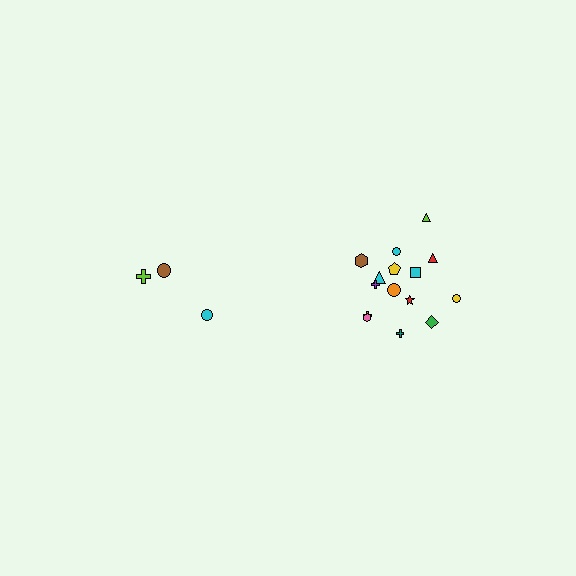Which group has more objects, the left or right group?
The right group.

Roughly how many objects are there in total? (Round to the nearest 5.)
Roughly 20 objects in total.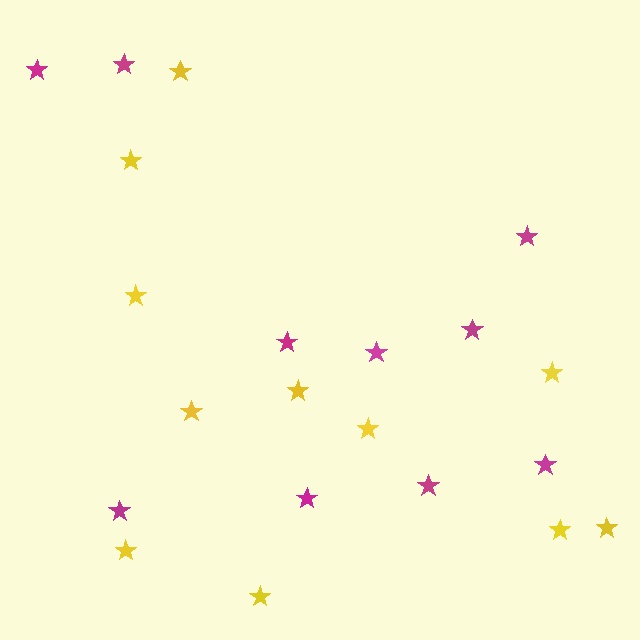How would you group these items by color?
There are 2 groups: one group of magenta stars (10) and one group of yellow stars (11).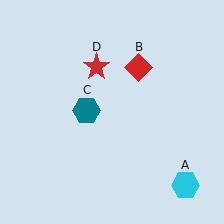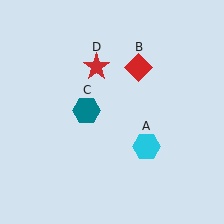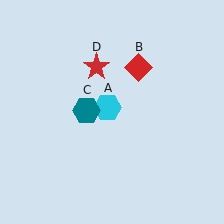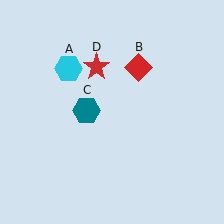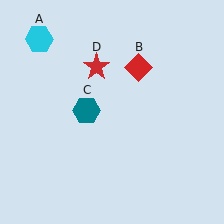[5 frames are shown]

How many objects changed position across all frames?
1 object changed position: cyan hexagon (object A).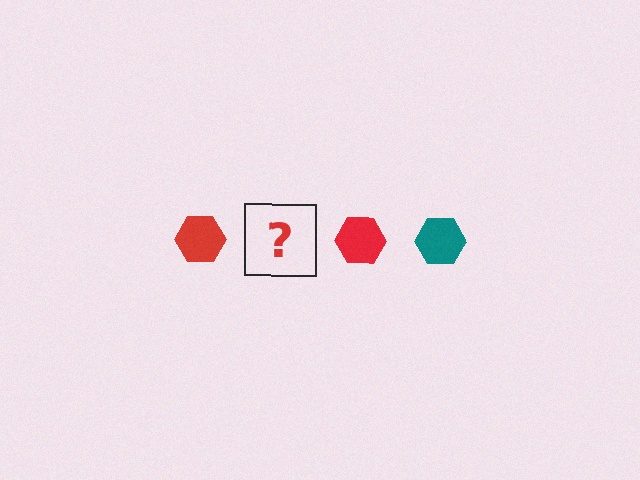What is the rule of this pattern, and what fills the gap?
The rule is that the pattern cycles through red, teal hexagons. The gap should be filled with a teal hexagon.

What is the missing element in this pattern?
The missing element is a teal hexagon.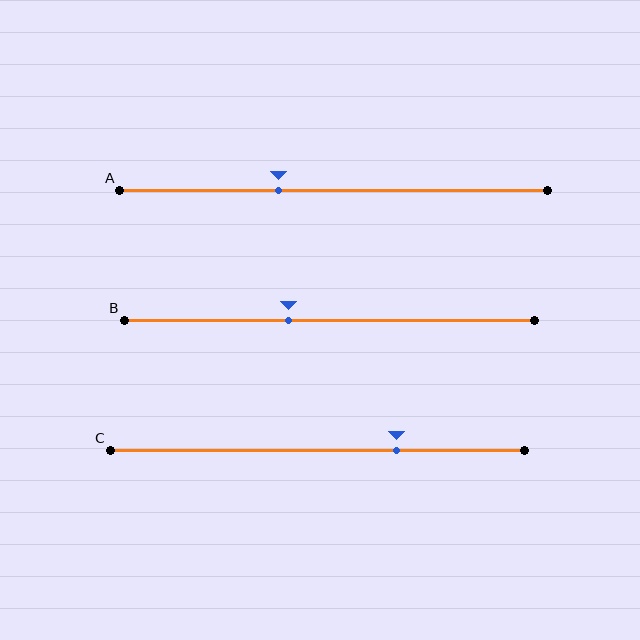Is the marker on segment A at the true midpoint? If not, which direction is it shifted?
No, the marker on segment A is shifted to the left by about 13% of the segment length.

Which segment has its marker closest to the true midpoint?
Segment B has its marker closest to the true midpoint.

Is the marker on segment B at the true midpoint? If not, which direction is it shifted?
No, the marker on segment B is shifted to the left by about 10% of the segment length.